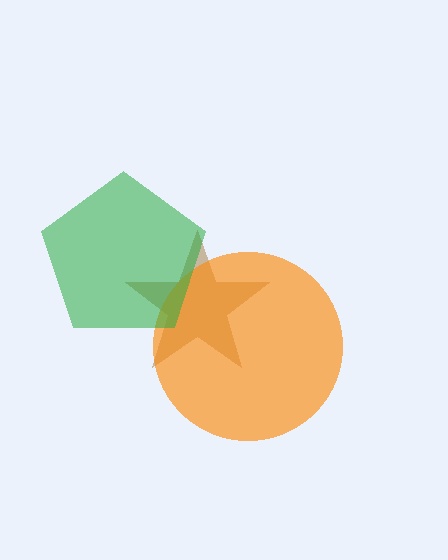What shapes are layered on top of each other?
The layered shapes are: a brown star, an orange circle, a green pentagon.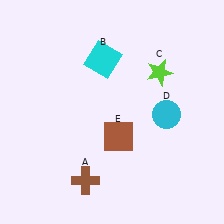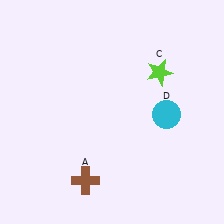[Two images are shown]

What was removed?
The cyan square (B), the brown square (E) were removed in Image 2.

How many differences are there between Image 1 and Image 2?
There are 2 differences between the two images.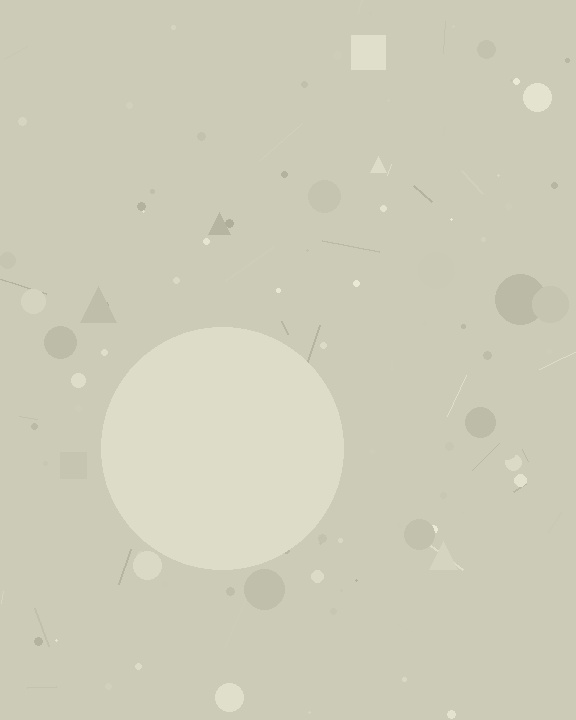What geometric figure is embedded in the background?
A circle is embedded in the background.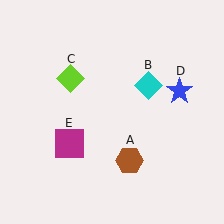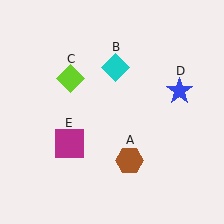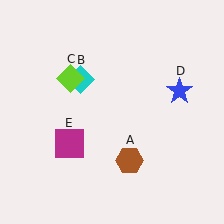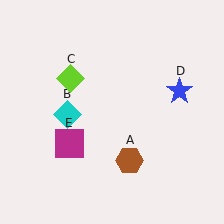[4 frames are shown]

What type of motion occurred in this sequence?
The cyan diamond (object B) rotated counterclockwise around the center of the scene.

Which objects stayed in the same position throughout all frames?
Brown hexagon (object A) and lime diamond (object C) and blue star (object D) and magenta square (object E) remained stationary.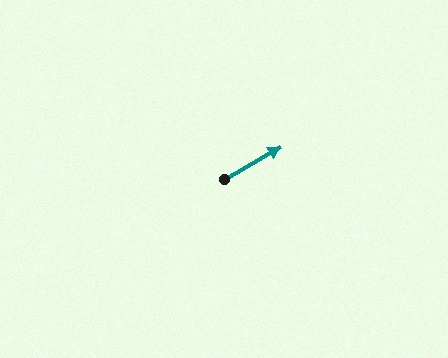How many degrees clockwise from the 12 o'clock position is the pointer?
Approximately 60 degrees.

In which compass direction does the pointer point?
Northeast.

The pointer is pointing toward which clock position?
Roughly 2 o'clock.